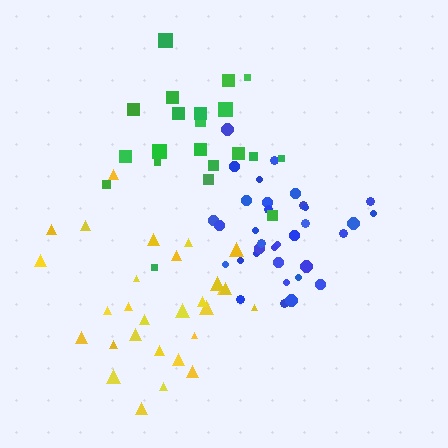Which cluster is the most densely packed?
Blue.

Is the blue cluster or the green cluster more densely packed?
Blue.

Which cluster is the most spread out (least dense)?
Green.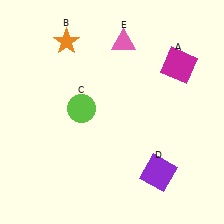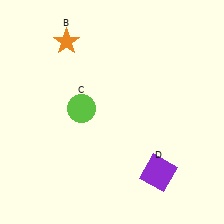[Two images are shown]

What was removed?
The pink triangle (E), the magenta square (A) were removed in Image 2.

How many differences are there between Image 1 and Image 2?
There are 2 differences between the two images.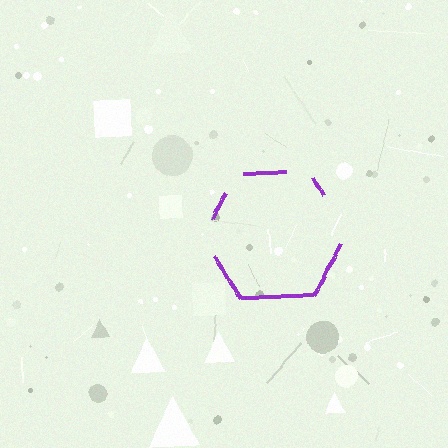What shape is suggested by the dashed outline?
The dashed outline suggests a hexagon.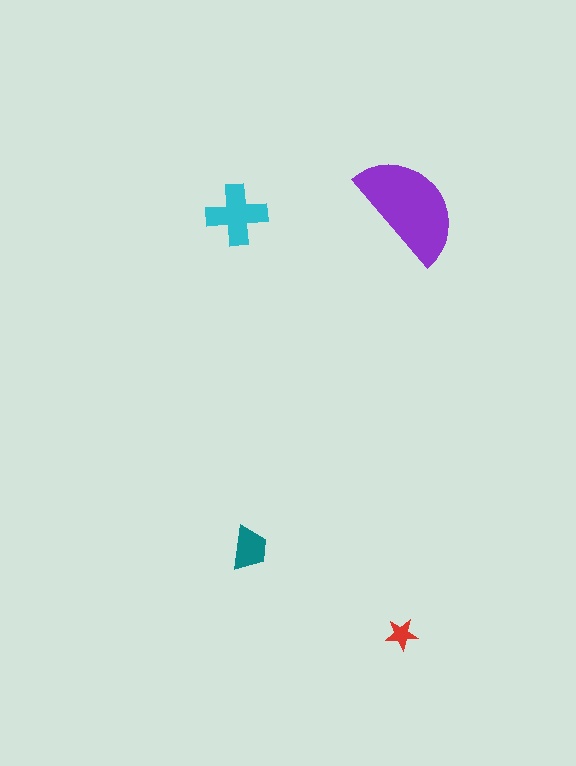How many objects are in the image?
There are 4 objects in the image.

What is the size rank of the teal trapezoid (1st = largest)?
3rd.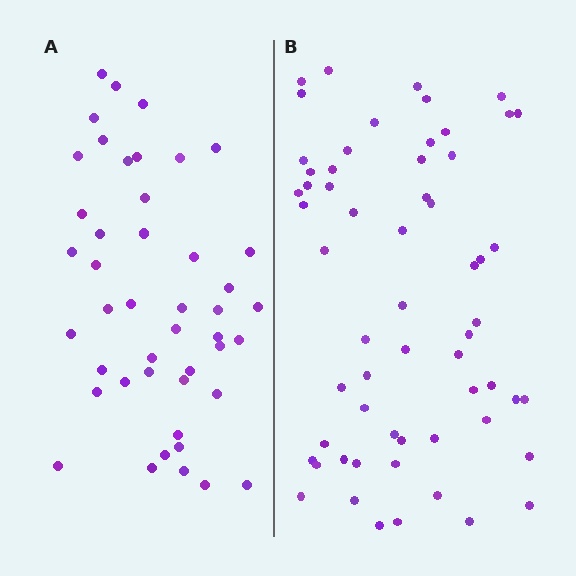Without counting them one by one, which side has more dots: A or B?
Region B (the right region) has more dots.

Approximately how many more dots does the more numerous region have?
Region B has approximately 15 more dots than region A.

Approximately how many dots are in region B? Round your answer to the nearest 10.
About 60 dots.